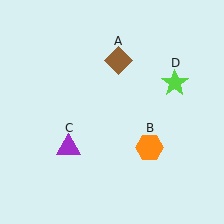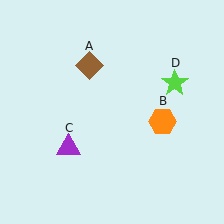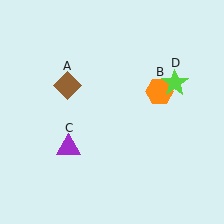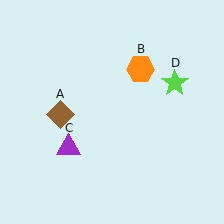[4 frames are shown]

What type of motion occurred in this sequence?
The brown diamond (object A), orange hexagon (object B) rotated counterclockwise around the center of the scene.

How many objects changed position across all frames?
2 objects changed position: brown diamond (object A), orange hexagon (object B).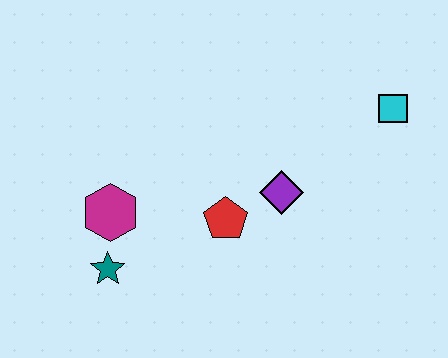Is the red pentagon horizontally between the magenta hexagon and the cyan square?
Yes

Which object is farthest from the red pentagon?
The cyan square is farthest from the red pentagon.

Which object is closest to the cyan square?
The purple diamond is closest to the cyan square.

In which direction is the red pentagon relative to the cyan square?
The red pentagon is to the left of the cyan square.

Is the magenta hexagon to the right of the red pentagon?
No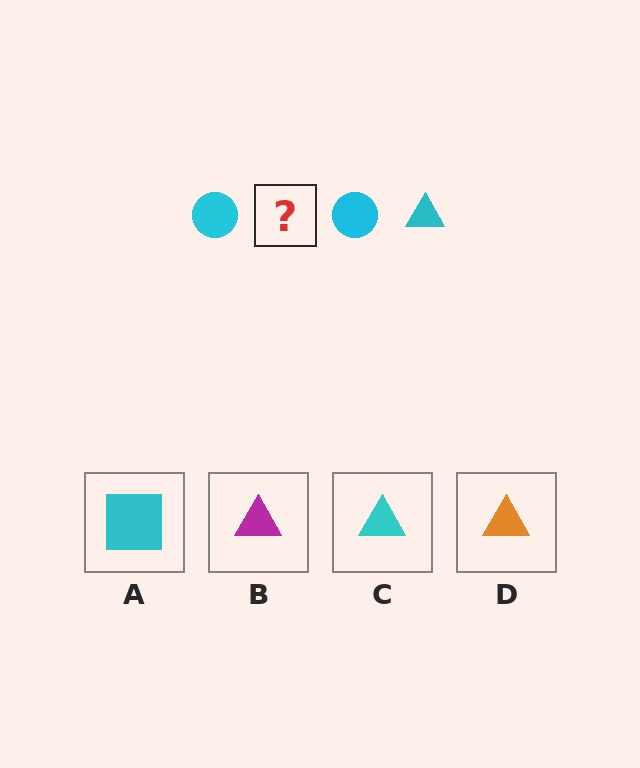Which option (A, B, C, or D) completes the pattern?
C.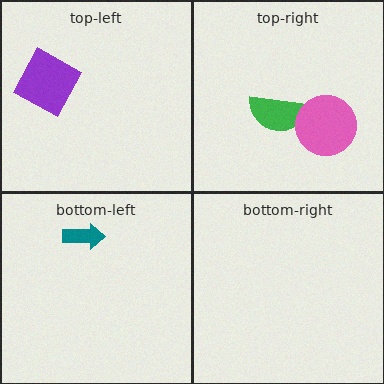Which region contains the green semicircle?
The top-right region.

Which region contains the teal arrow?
The bottom-left region.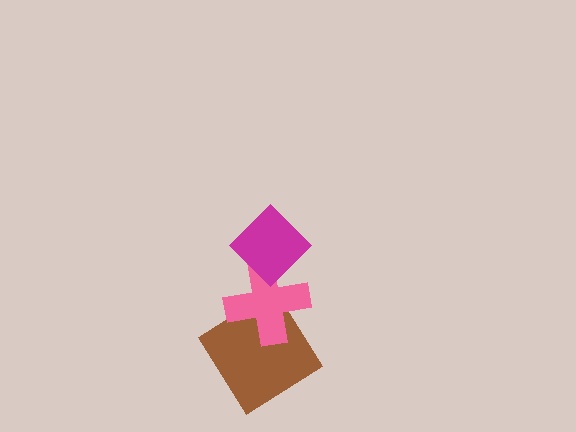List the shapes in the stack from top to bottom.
From top to bottom: the magenta diamond, the pink cross, the brown diamond.